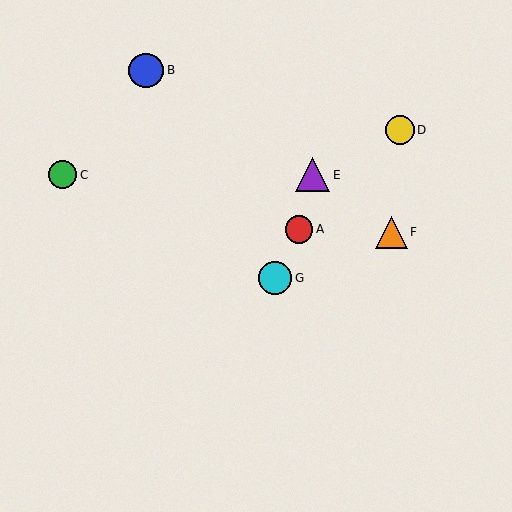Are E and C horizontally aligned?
Yes, both are at y≈175.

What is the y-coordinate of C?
Object C is at y≈175.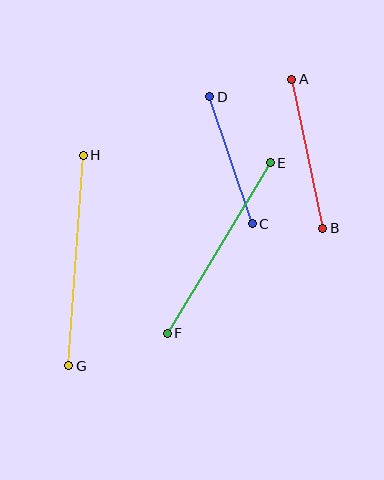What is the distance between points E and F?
The distance is approximately 199 pixels.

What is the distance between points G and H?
The distance is approximately 211 pixels.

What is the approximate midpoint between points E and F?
The midpoint is at approximately (219, 248) pixels.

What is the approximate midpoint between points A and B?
The midpoint is at approximately (307, 154) pixels.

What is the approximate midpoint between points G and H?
The midpoint is at approximately (76, 261) pixels.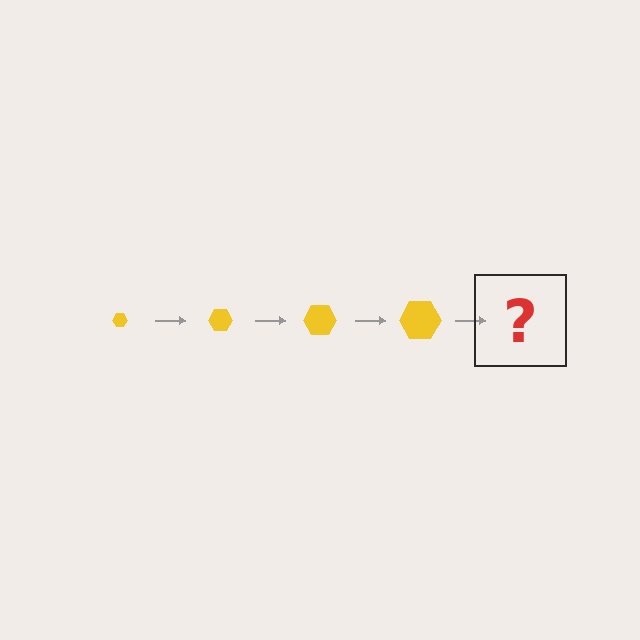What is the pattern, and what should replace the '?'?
The pattern is that the hexagon gets progressively larger each step. The '?' should be a yellow hexagon, larger than the previous one.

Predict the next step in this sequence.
The next step is a yellow hexagon, larger than the previous one.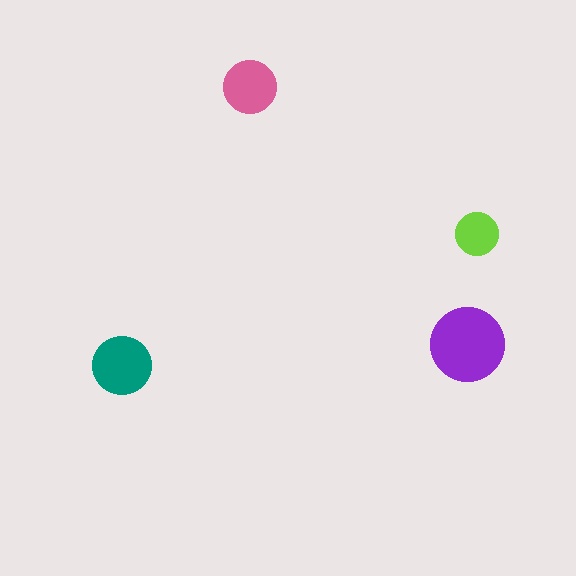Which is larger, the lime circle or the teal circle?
The teal one.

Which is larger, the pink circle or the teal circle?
The teal one.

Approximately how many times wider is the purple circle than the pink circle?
About 1.5 times wider.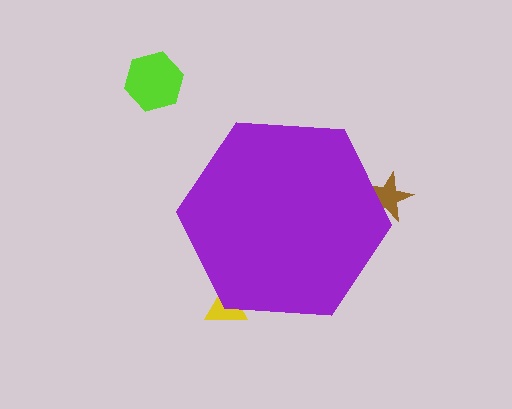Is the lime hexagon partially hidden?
No, the lime hexagon is fully visible.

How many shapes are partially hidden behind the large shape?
2 shapes are partially hidden.